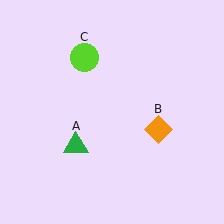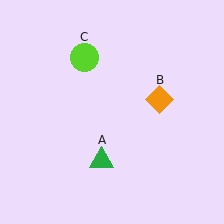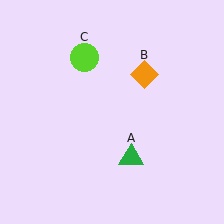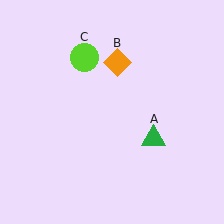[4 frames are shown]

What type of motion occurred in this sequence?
The green triangle (object A), orange diamond (object B) rotated counterclockwise around the center of the scene.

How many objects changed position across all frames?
2 objects changed position: green triangle (object A), orange diamond (object B).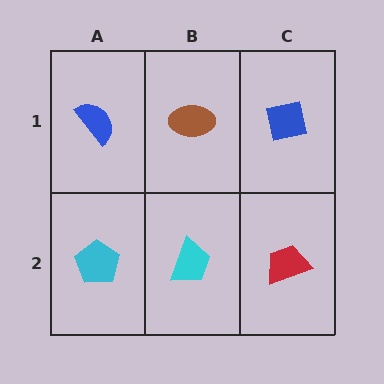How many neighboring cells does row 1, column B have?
3.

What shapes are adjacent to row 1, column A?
A cyan pentagon (row 2, column A), a brown ellipse (row 1, column B).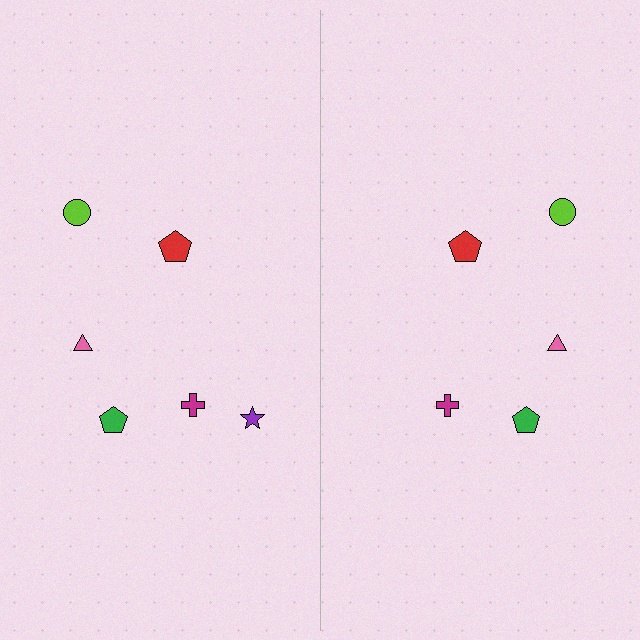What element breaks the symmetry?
A purple star is missing from the right side.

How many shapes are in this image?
There are 11 shapes in this image.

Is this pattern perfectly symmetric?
No, the pattern is not perfectly symmetric. A purple star is missing from the right side.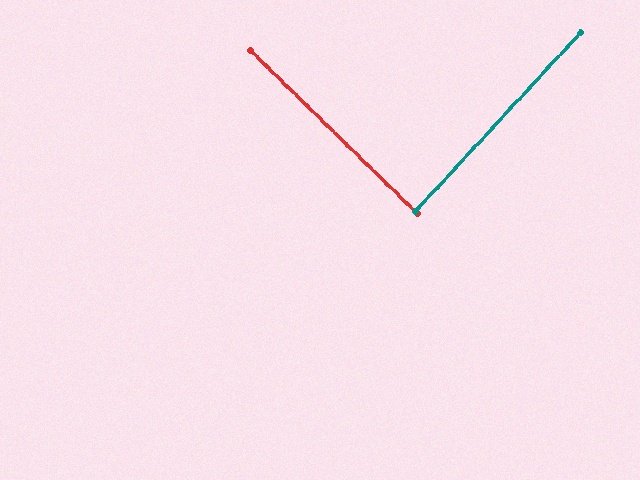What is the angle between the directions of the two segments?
Approximately 88 degrees.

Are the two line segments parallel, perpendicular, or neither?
Perpendicular — they meet at approximately 88°.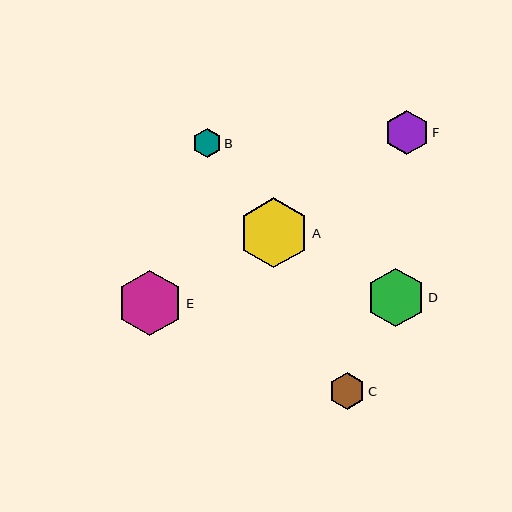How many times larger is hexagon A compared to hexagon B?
Hexagon A is approximately 2.4 times the size of hexagon B.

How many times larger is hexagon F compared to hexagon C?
Hexagon F is approximately 1.2 times the size of hexagon C.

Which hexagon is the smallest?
Hexagon B is the smallest with a size of approximately 29 pixels.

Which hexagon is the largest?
Hexagon A is the largest with a size of approximately 70 pixels.